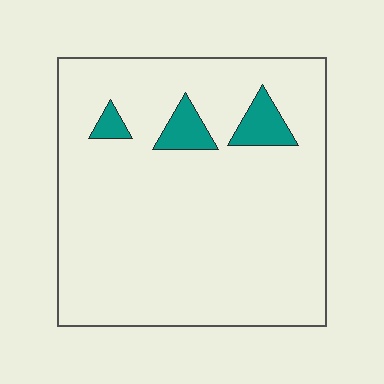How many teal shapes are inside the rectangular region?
3.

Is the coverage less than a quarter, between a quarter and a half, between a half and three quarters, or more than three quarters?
Less than a quarter.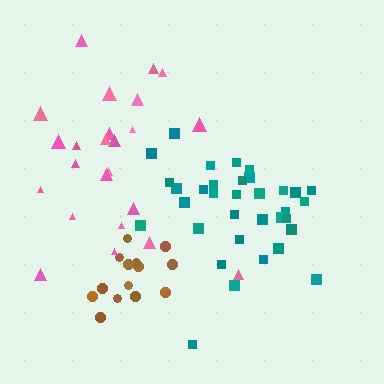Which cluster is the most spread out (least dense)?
Pink.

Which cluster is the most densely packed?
Brown.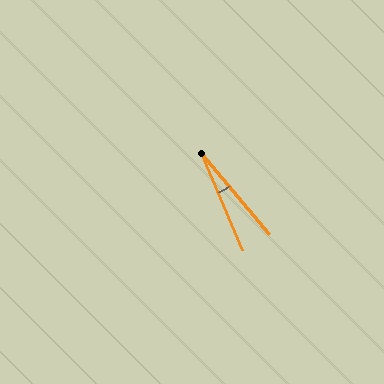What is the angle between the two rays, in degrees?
Approximately 17 degrees.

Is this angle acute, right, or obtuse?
It is acute.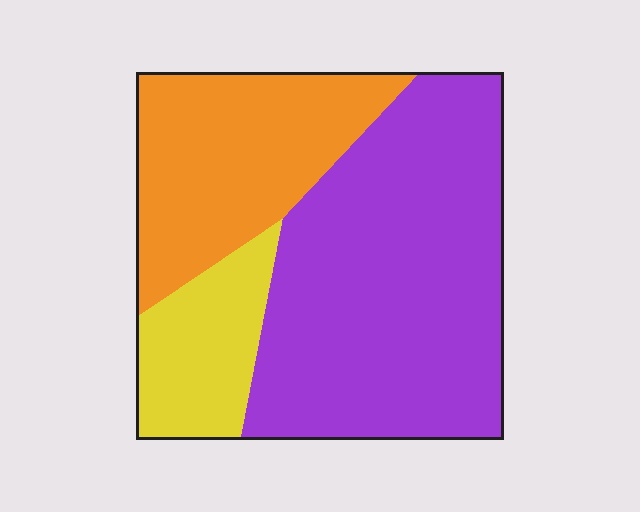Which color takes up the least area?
Yellow, at roughly 15%.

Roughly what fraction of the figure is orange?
Orange covers 29% of the figure.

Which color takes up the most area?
Purple, at roughly 55%.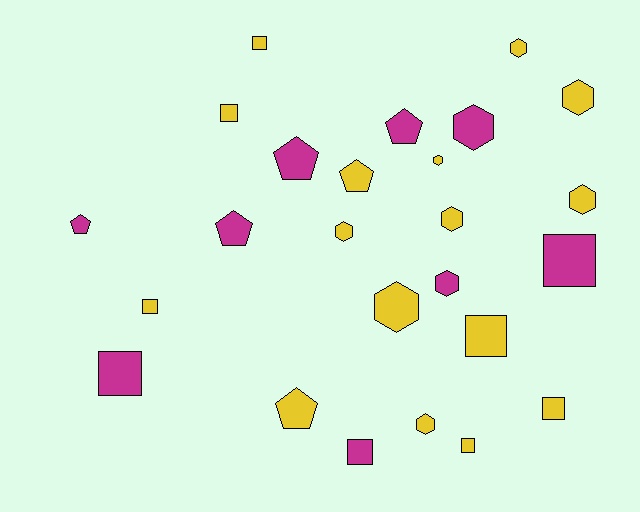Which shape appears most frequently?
Hexagon, with 10 objects.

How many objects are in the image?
There are 25 objects.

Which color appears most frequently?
Yellow, with 16 objects.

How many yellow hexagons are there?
There are 8 yellow hexagons.